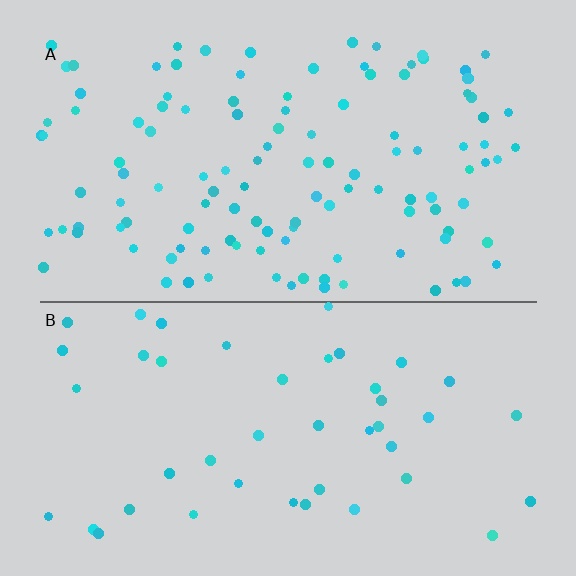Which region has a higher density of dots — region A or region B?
A (the top).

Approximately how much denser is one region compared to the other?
Approximately 2.7× — region A over region B.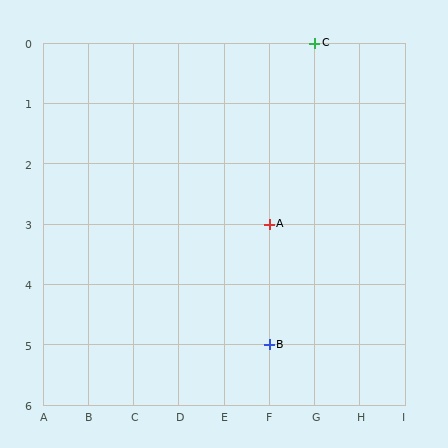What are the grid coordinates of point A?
Point A is at grid coordinates (F, 3).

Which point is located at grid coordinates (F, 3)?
Point A is at (F, 3).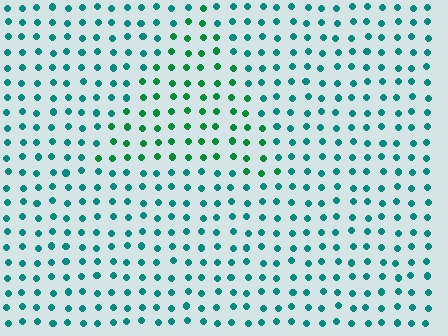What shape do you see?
I see a triangle.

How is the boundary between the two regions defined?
The boundary is defined purely by a slight shift in hue (about 32 degrees). Spacing, size, and orientation are identical on both sides.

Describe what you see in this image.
The image is filled with small teal elements in a uniform arrangement. A triangle-shaped region is visible where the elements are tinted to a slightly different hue, forming a subtle color boundary.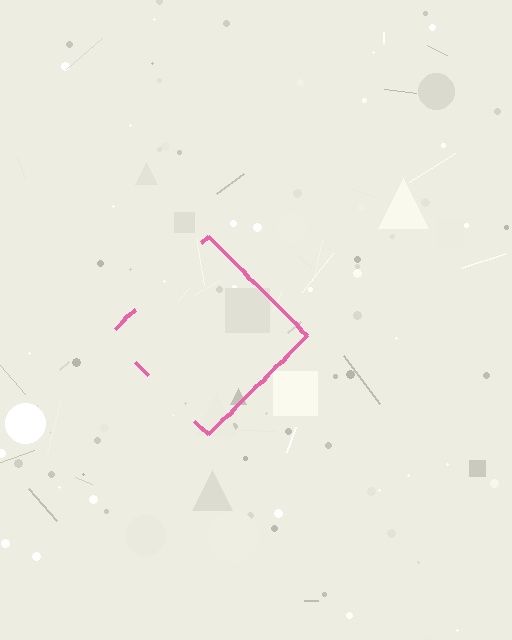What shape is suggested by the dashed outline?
The dashed outline suggests a diamond.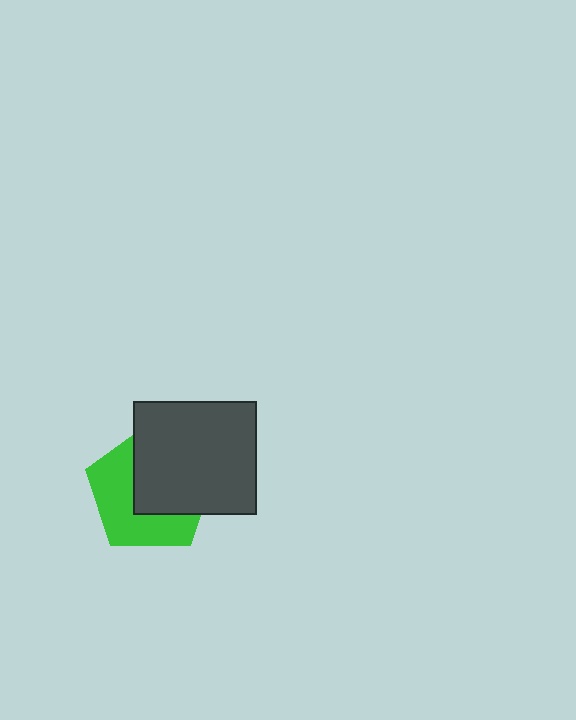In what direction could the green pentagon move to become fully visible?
The green pentagon could move toward the lower-left. That would shift it out from behind the dark gray rectangle entirely.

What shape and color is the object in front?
The object in front is a dark gray rectangle.